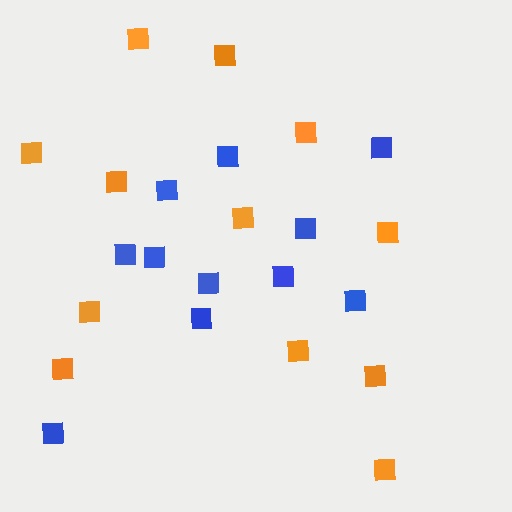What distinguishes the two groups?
There are 2 groups: one group of orange squares (12) and one group of blue squares (11).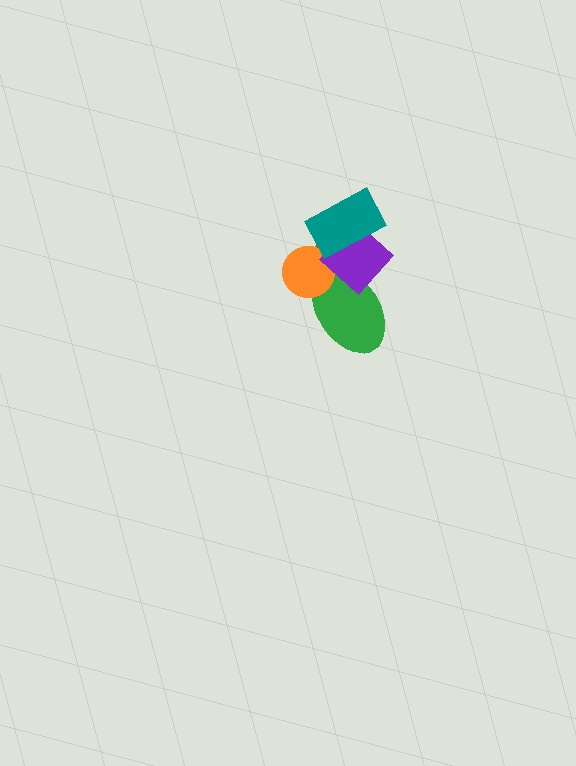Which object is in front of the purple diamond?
The teal rectangle is in front of the purple diamond.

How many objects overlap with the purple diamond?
3 objects overlap with the purple diamond.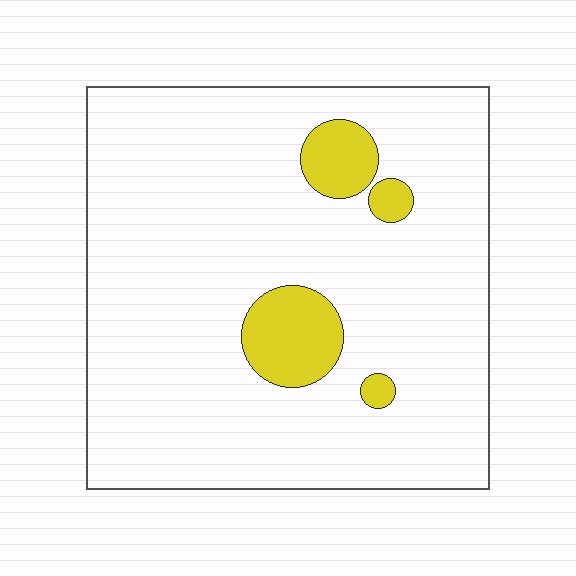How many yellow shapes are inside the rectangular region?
4.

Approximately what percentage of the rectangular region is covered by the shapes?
Approximately 10%.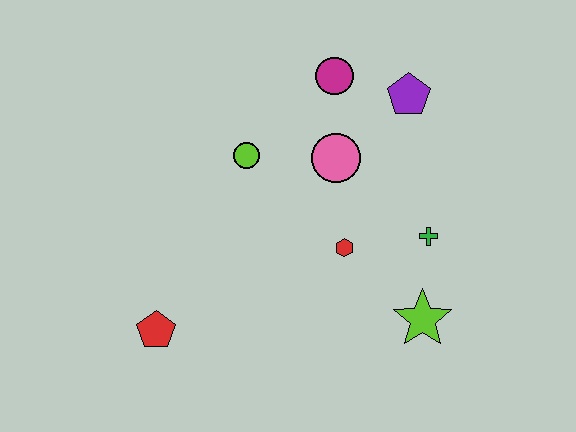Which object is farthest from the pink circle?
The red pentagon is farthest from the pink circle.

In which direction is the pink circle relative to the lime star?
The pink circle is above the lime star.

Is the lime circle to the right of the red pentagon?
Yes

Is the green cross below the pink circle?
Yes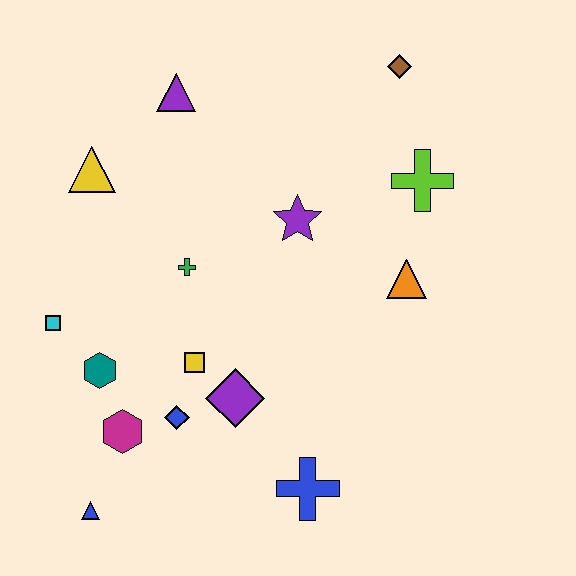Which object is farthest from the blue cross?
The brown diamond is farthest from the blue cross.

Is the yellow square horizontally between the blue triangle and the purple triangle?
No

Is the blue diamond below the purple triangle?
Yes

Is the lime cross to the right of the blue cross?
Yes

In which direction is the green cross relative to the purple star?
The green cross is to the left of the purple star.